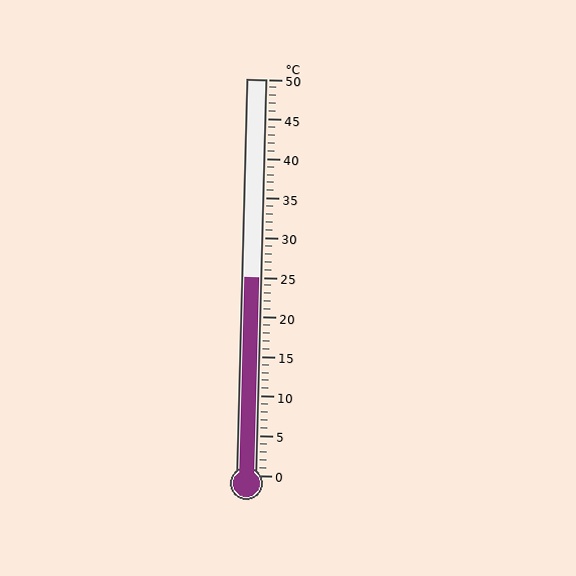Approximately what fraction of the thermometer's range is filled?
The thermometer is filled to approximately 50% of its range.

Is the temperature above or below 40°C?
The temperature is below 40°C.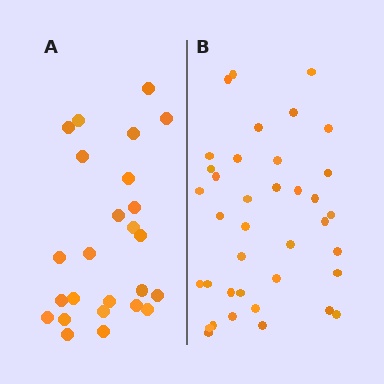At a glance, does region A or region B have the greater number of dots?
Region B (the right region) has more dots.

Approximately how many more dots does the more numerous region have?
Region B has approximately 15 more dots than region A.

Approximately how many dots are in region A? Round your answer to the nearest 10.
About 20 dots. (The exact count is 25, which rounds to 20.)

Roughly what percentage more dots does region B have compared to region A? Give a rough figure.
About 50% more.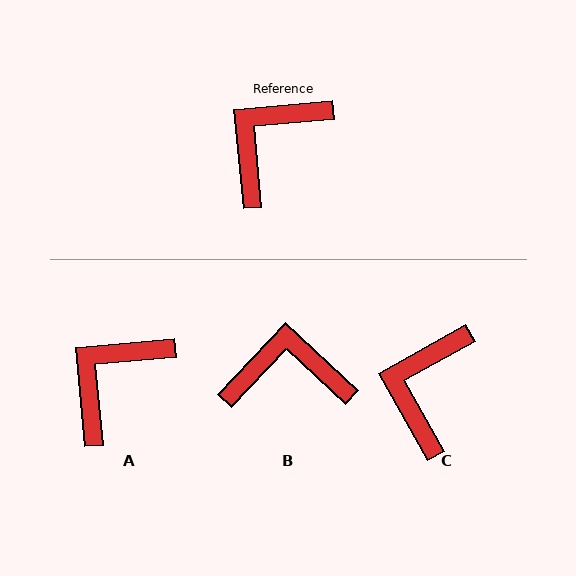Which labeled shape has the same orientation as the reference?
A.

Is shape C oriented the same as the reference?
No, it is off by about 24 degrees.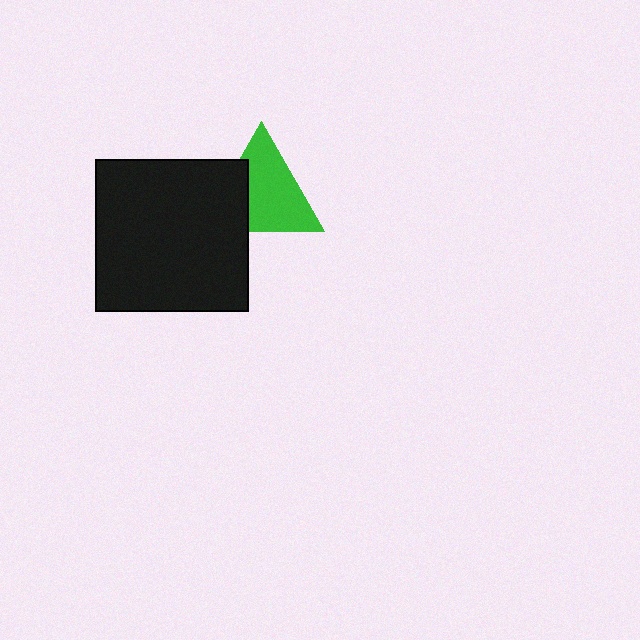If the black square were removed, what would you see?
You would see the complete green triangle.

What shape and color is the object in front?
The object in front is a black square.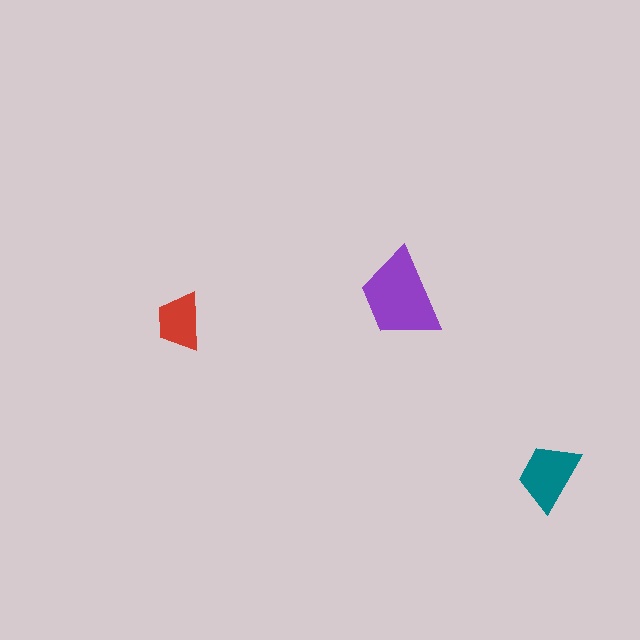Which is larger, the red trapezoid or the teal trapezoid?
The teal one.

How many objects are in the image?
There are 3 objects in the image.